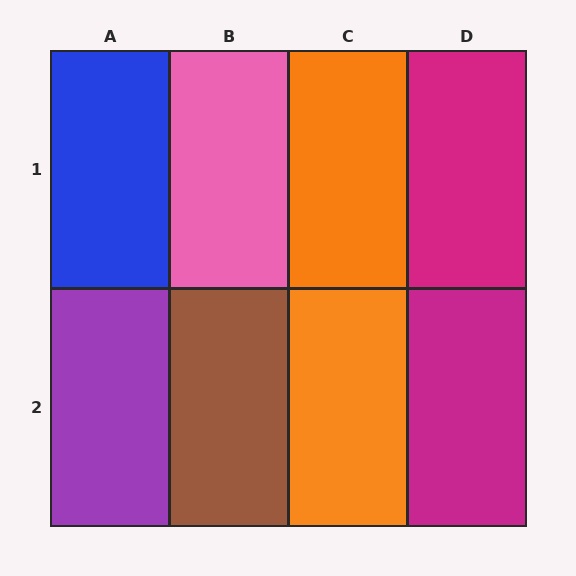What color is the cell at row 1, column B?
Pink.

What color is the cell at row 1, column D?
Magenta.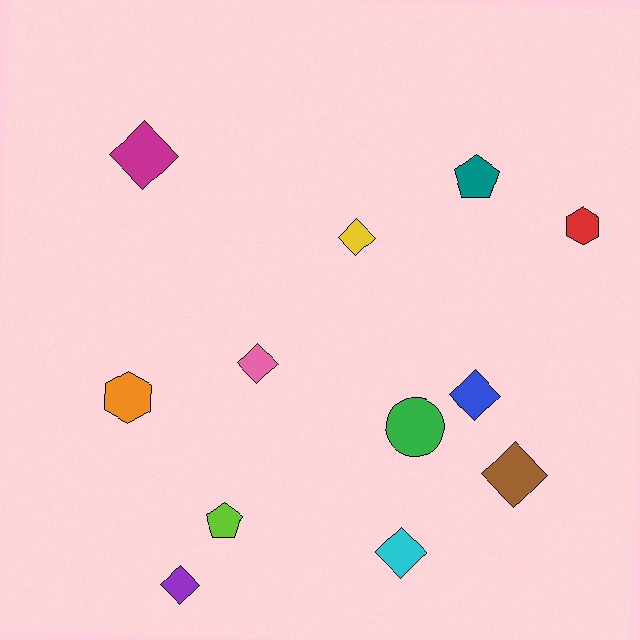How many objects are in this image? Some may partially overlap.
There are 12 objects.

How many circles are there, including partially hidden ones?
There is 1 circle.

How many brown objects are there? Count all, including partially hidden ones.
There is 1 brown object.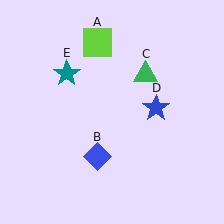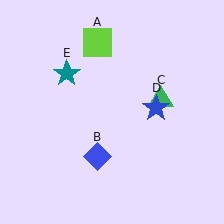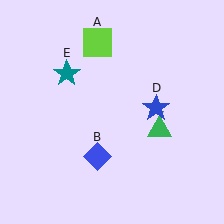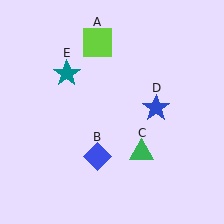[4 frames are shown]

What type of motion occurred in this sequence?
The green triangle (object C) rotated clockwise around the center of the scene.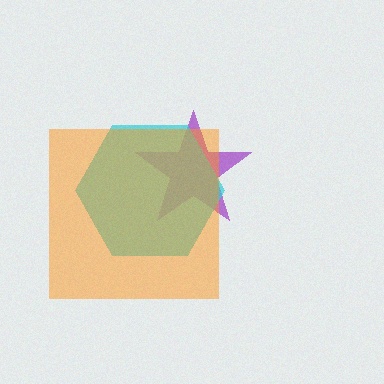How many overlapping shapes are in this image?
There are 3 overlapping shapes in the image.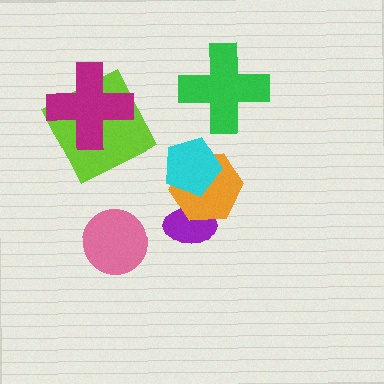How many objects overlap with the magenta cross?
1 object overlaps with the magenta cross.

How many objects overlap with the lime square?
1 object overlaps with the lime square.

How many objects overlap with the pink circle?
0 objects overlap with the pink circle.